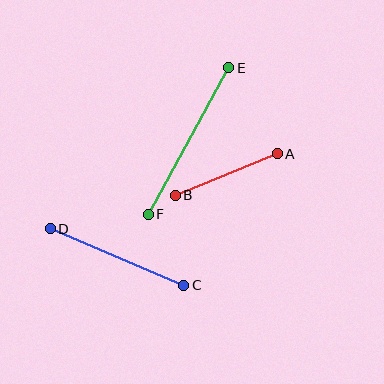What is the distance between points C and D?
The distance is approximately 145 pixels.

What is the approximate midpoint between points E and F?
The midpoint is at approximately (188, 141) pixels.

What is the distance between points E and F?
The distance is approximately 167 pixels.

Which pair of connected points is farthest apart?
Points E and F are farthest apart.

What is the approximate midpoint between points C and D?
The midpoint is at approximately (117, 257) pixels.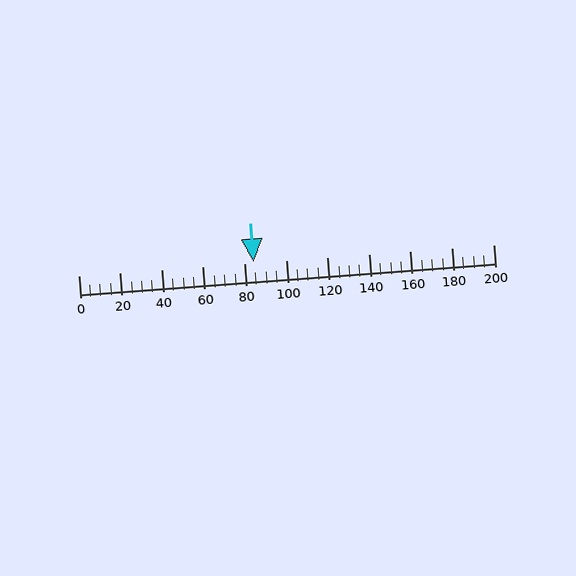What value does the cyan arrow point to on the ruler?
The cyan arrow points to approximately 85.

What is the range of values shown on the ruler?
The ruler shows values from 0 to 200.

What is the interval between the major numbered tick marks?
The major tick marks are spaced 20 units apart.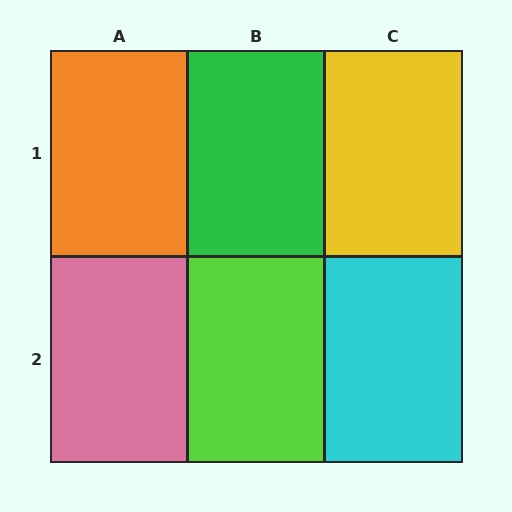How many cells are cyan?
1 cell is cyan.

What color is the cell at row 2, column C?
Cyan.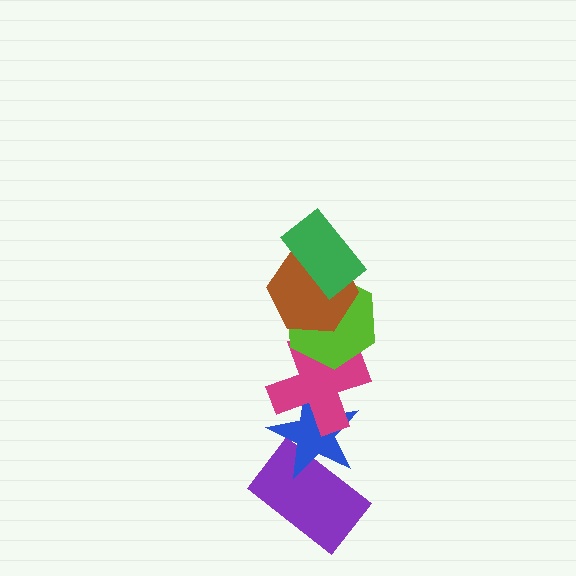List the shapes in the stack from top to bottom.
From top to bottom: the green rectangle, the brown hexagon, the lime hexagon, the magenta cross, the blue star, the purple rectangle.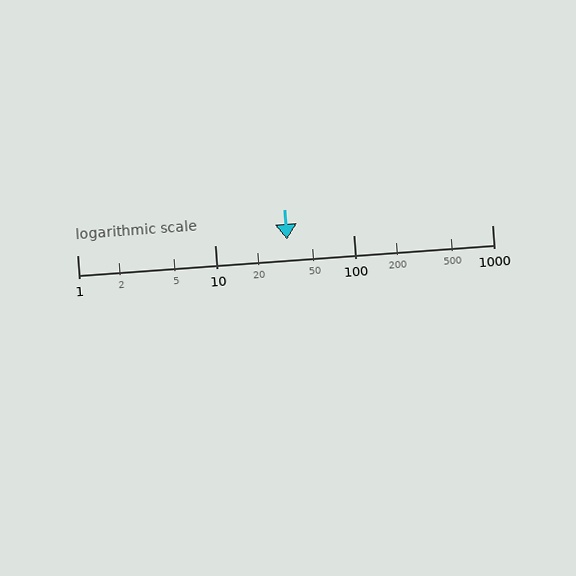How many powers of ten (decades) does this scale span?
The scale spans 3 decades, from 1 to 1000.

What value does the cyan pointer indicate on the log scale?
The pointer indicates approximately 33.